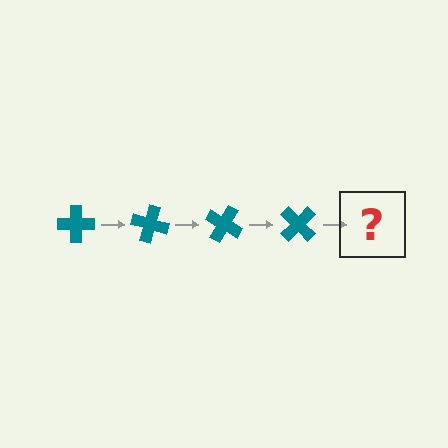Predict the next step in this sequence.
The next step is a teal cross rotated 60 degrees.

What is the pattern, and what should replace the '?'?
The pattern is that the cross rotates 15 degrees each step. The '?' should be a teal cross rotated 60 degrees.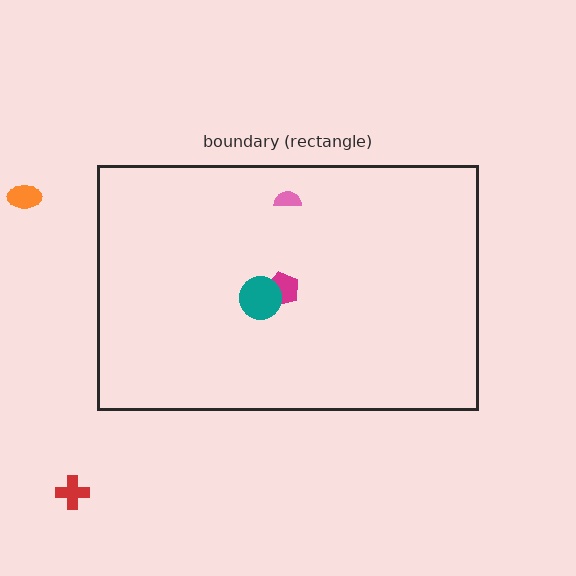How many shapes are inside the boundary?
3 inside, 2 outside.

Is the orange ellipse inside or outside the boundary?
Outside.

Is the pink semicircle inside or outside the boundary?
Inside.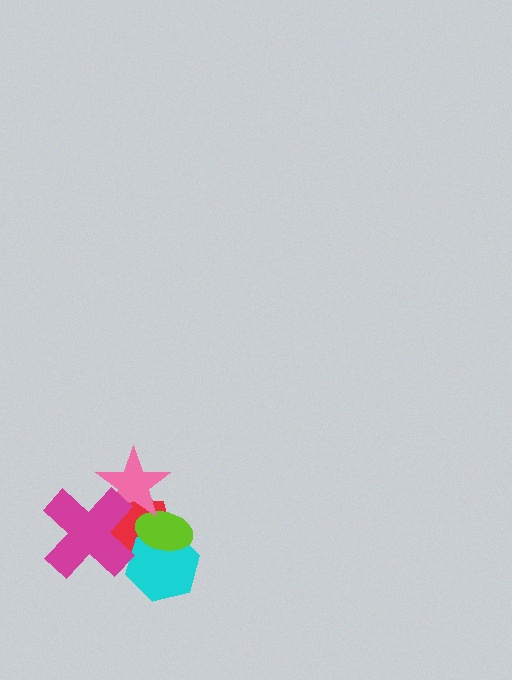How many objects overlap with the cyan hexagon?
2 objects overlap with the cyan hexagon.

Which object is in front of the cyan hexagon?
The lime ellipse is in front of the cyan hexagon.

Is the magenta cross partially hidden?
No, no other shape covers it.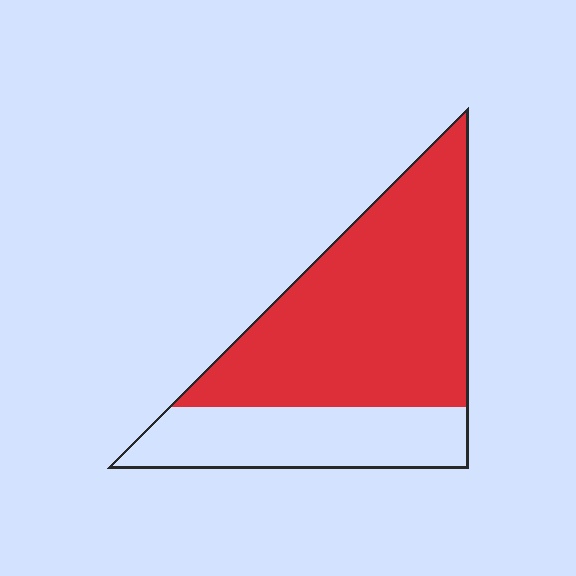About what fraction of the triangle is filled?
About two thirds (2/3).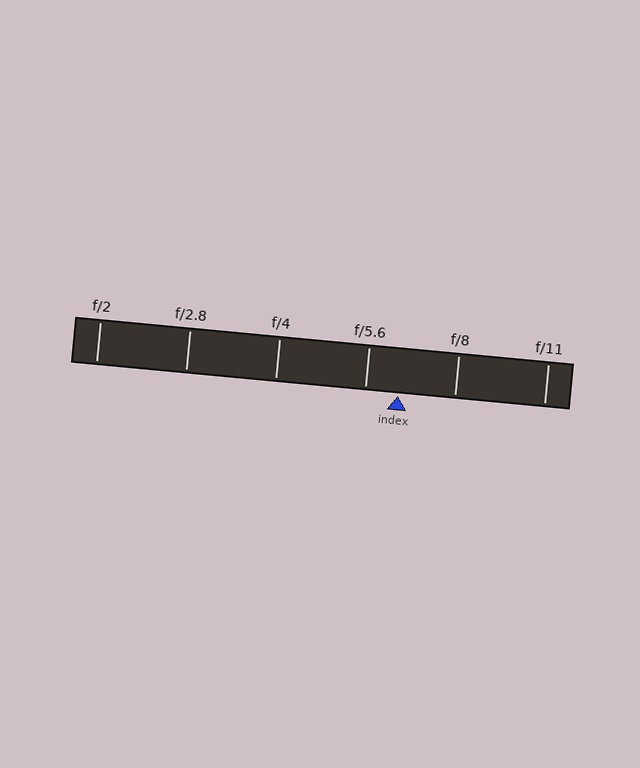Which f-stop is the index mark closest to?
The index mark is closest to f/5.6.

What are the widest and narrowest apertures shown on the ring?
The widest aperture shown is f/2 and the narrowest is f/11.